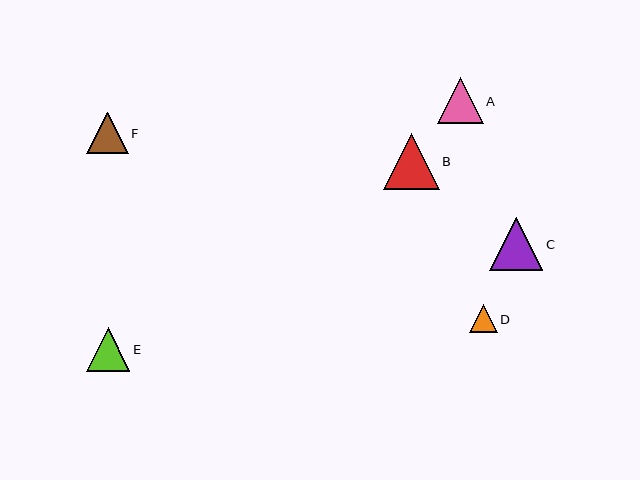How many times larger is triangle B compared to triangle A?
Triangle B is approximately 1.2 times the size of triangle A.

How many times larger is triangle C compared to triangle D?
Triangle C is approximately 1.9 times the size of triangle D.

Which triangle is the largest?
Triangle B is the largest with a size of approximately 56 pixels.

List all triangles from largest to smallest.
From largest to smallest: B, C, A, E, F, D.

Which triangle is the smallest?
Triangle D is the smallest with a size of approximately 28 pixels.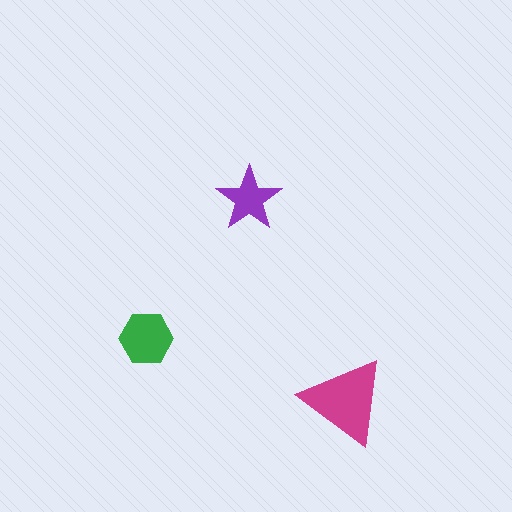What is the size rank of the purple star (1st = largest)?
3rd.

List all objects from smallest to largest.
The purple star, the green hexagon, the magenta triangle.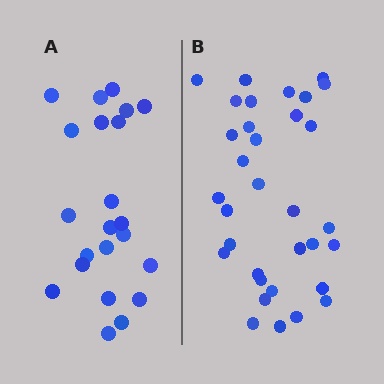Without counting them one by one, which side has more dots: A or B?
Region B (the right region) has more dots.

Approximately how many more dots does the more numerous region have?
Region B has roughly 12 or so more dots than region A.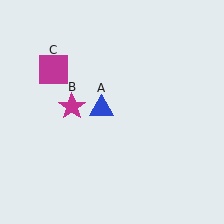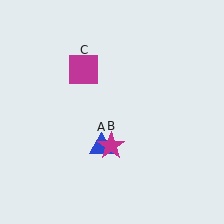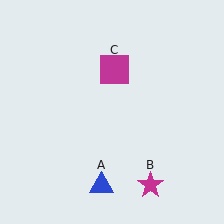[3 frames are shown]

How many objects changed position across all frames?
3 objects changed position: blue triangle (object A), magenta star (object B), magenta square (object C).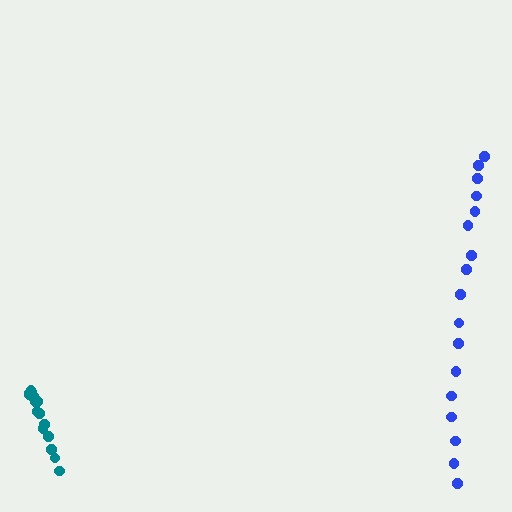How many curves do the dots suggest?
There are 2 distinct paths.